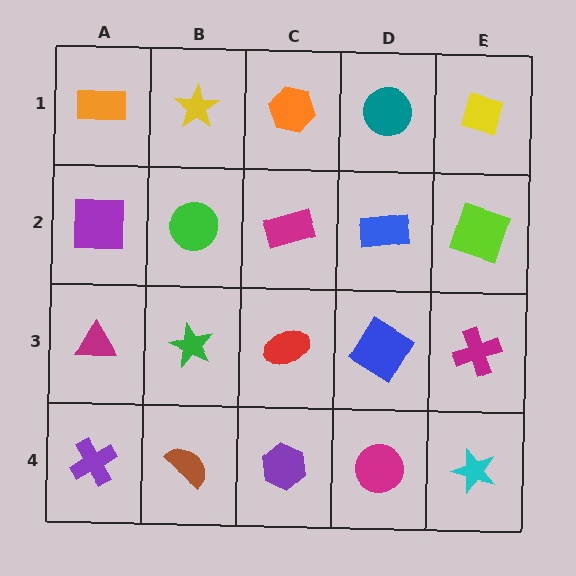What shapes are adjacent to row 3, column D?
A blue rectangle (row 2, column D), a magenta circle (row 4, column D), a red ellipse (row 3, column C), a magenta cross (row 3, column E).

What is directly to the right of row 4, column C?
A magenta circle.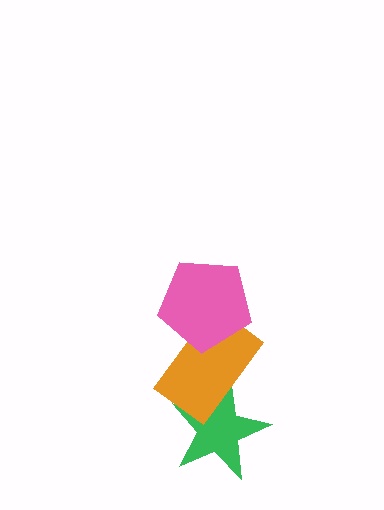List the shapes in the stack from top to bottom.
From top to bottom: the pink pentagon, the orange rectangle, the green star.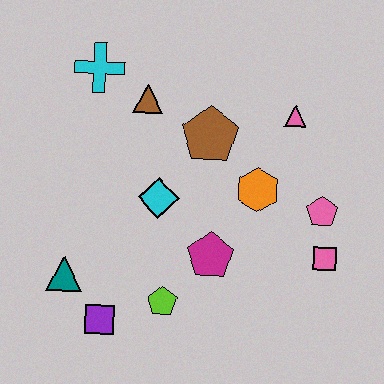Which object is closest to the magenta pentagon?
The lime pentagon is closest to the magenta pentagon.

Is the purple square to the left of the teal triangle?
No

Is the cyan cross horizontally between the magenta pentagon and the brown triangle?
No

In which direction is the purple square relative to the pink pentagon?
The purple square is to the left of the pink pentagon.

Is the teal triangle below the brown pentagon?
Yes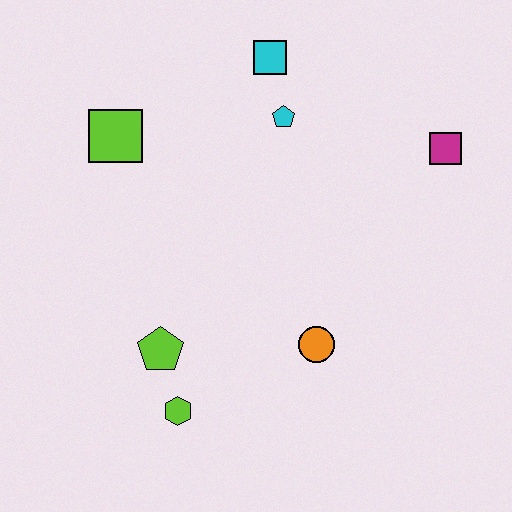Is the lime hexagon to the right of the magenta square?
No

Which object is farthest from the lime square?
The magenta square is farthest from the lime square.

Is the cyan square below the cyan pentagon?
No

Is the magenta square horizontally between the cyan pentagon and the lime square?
No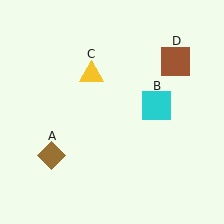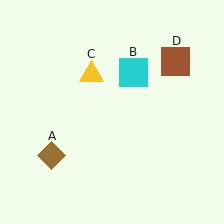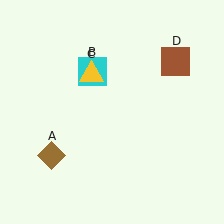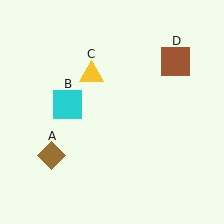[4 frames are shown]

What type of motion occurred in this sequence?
The cyan square (object B) rotated counterclockwise around the center of the scene.